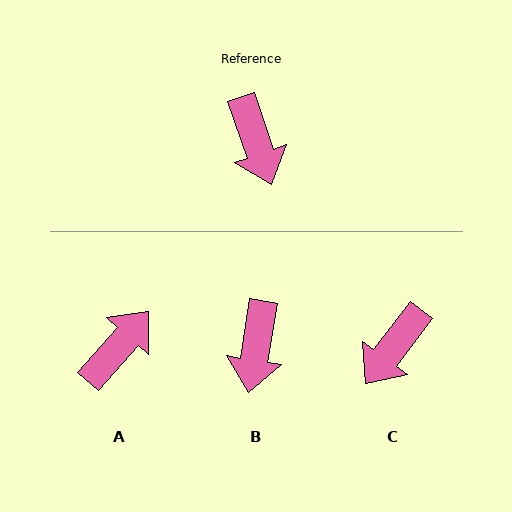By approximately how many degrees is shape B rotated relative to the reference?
Approximately 28 degrees clockwise.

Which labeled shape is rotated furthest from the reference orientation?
A, about 120 degrees away.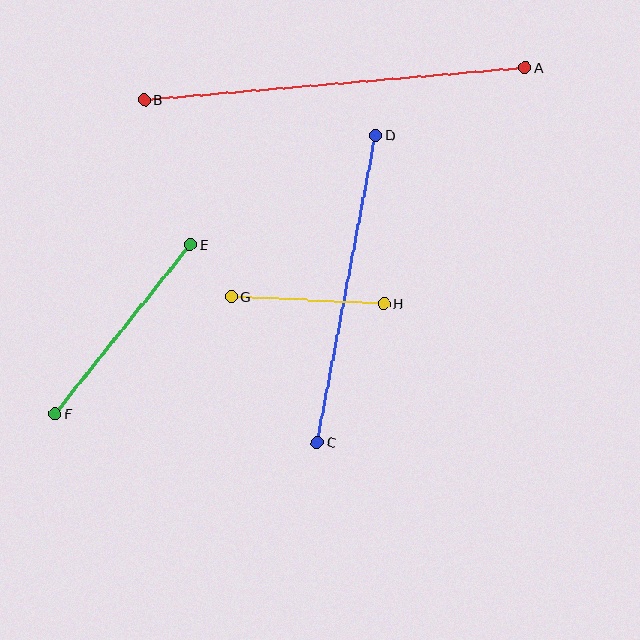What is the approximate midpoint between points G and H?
The midpoint is at approximately (307, 300) pixels.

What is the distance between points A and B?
The distance is approximately 382 pixels.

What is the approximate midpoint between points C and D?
The midpoint is at approximately (346, 289) pixels.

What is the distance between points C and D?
The distance is approximately 313 pixels.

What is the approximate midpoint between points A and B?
The midpoint is at approximately (335, 84) pixels.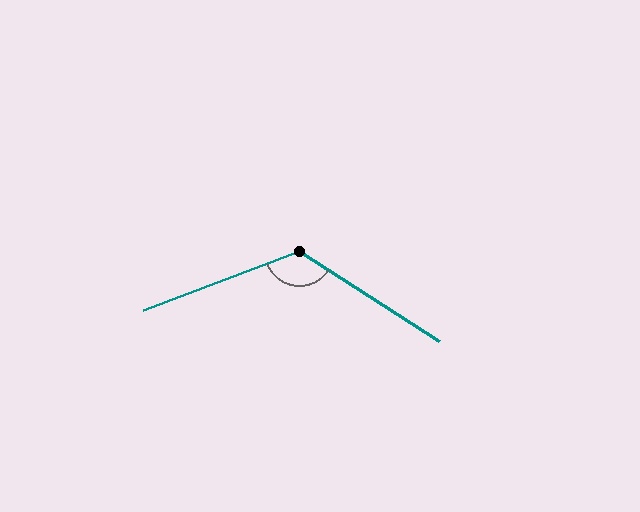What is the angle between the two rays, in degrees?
Approximately 126 degrees.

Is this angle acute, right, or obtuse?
It is obtuse.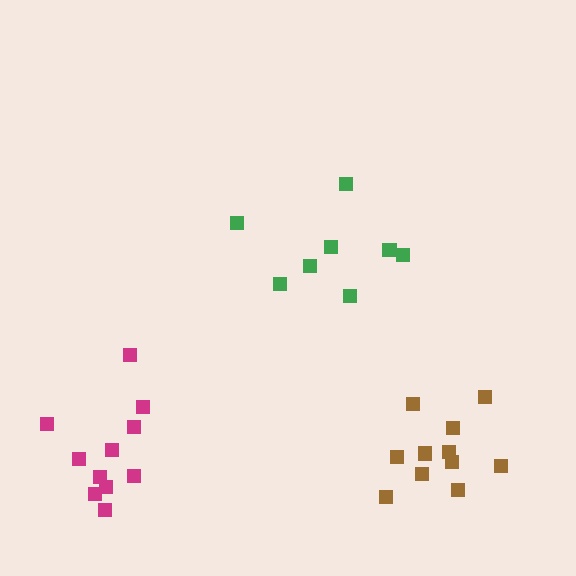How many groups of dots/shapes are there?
There are 3 groups.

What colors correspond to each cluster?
The clusters are colored: magenta, green, brown.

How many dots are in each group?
Group 1: 11 dots, Group 2: 8 dots, Group 3: 12 dots (31 total).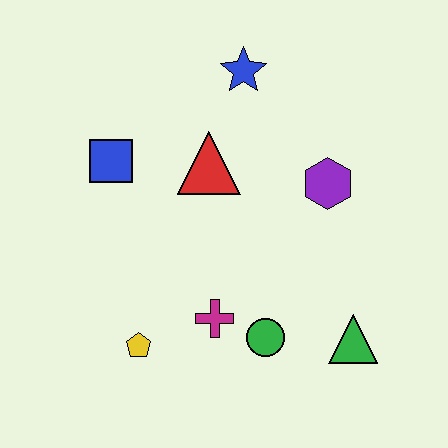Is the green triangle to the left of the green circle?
No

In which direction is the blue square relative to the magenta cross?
The blue square is above the magenta cross.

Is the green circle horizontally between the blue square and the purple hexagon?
Yes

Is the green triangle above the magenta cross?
No